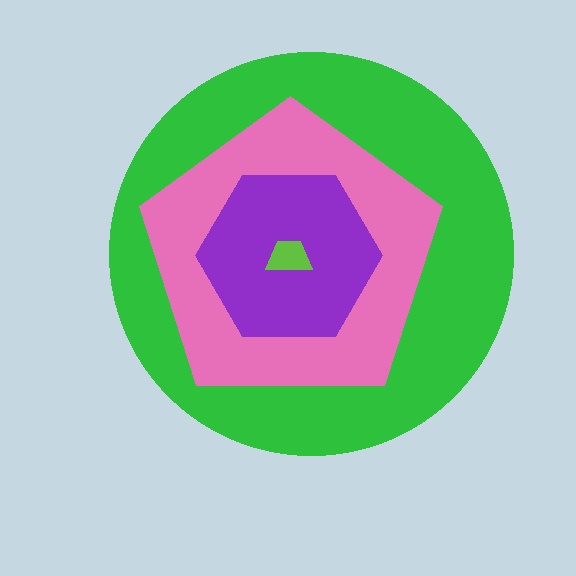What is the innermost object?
The lime trapezoid.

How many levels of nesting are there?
4.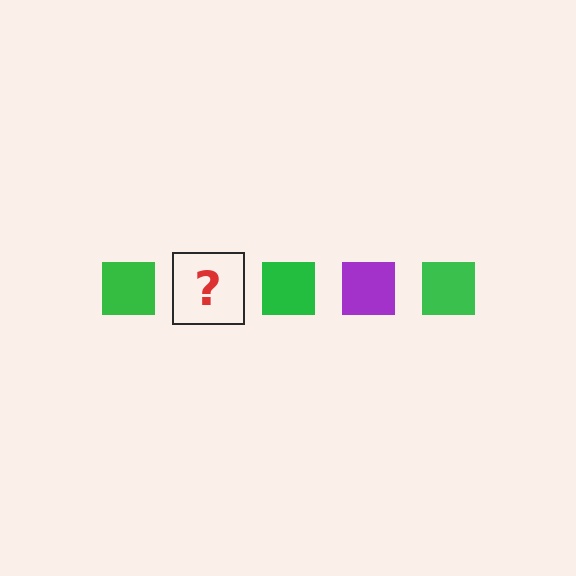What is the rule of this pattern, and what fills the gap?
The rule is that the pattern cycles through green, purple squares. The gap should be filled with a purple square.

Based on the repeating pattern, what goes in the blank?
The blank should be a purple square.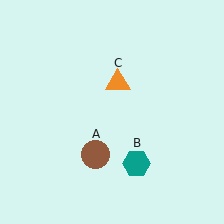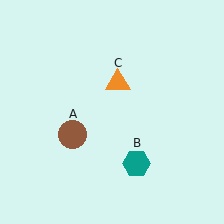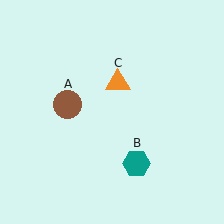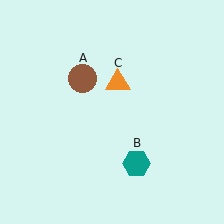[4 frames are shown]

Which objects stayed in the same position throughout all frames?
Teal hexagon (object B) and orange triangle (object C) remained stationary.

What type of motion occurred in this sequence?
The brown circle (object A) rotated clockwise around the center of the scene.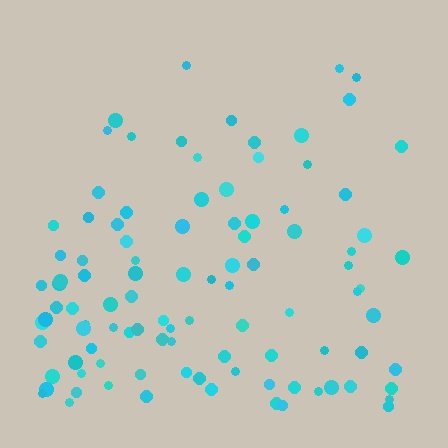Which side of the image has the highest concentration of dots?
The bottom.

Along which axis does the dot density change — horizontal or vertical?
Vertical.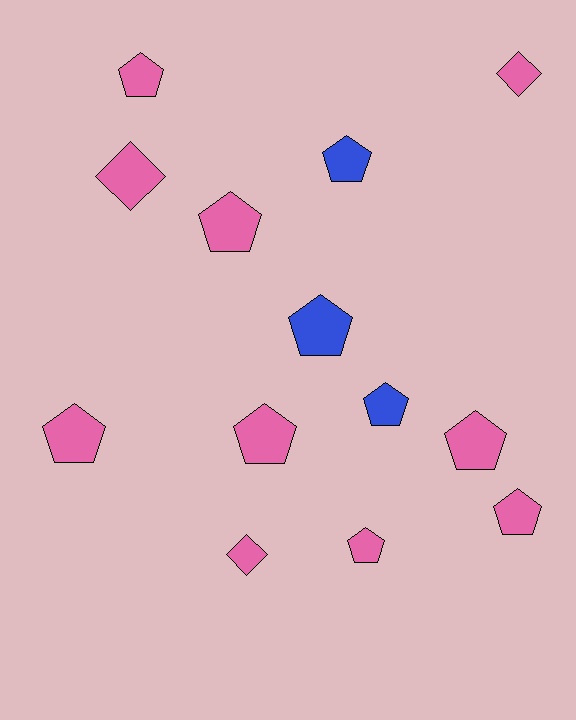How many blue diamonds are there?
There are no blue diamonds.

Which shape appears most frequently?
Pentagon, with 10 objects.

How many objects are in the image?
There are 13 objects.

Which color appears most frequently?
Pink, with 10 objects.